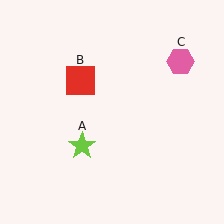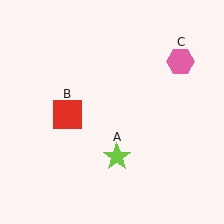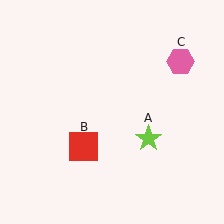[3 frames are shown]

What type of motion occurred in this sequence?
The lime star (object A), red square (object B) rotated counterclockwise around the center of the scene.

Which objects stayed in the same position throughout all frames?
Pink hexagon (object C) remained stationary.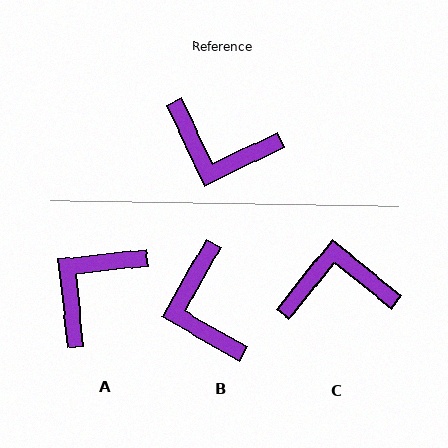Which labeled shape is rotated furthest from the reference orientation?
C, about 154 degrees away.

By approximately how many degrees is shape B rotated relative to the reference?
Approximately 55 degrees clockwise.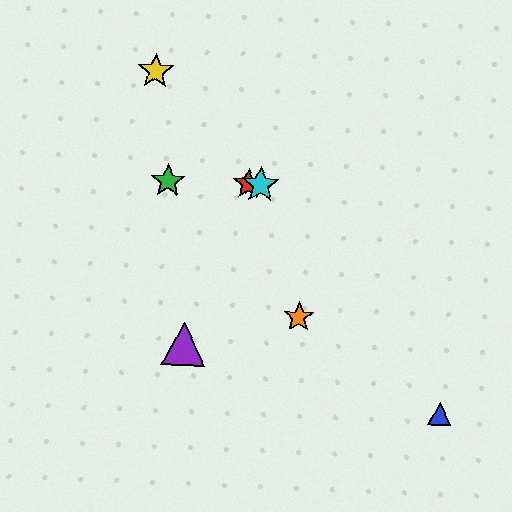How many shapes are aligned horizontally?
3 shapes (the red star, the green star, the cyan star) are aligned horizontally.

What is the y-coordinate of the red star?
The red star is at y≈184.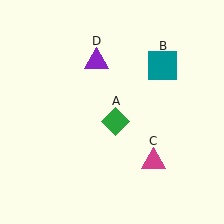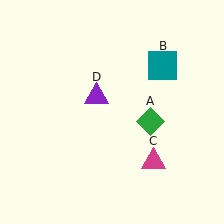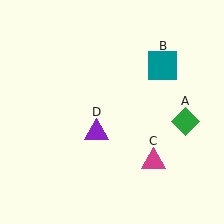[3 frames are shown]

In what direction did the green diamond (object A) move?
The green diamond (object A) moved right.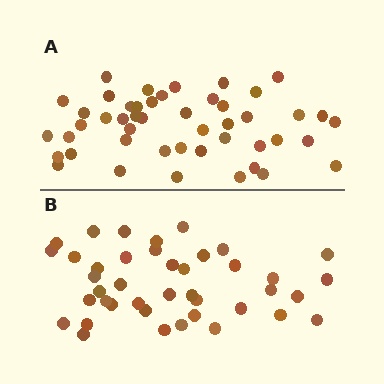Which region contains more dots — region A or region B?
Region A (the top region) has more dots.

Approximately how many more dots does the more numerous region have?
Region A has about 6 more dots than region B.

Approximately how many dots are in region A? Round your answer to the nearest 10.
About 50 dots. (The exact count is 47, which rounds to 50.)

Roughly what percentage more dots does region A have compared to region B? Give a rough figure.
About 15% more.